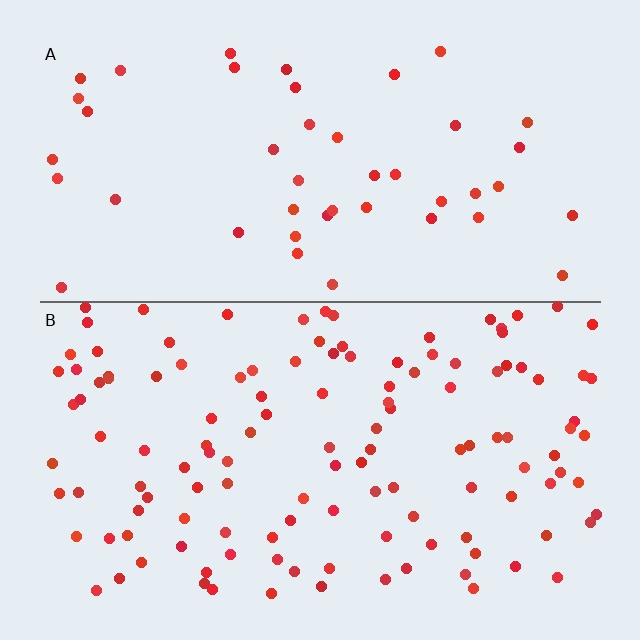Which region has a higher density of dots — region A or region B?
B (the bottom).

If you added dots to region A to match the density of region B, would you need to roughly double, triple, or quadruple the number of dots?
Approximately triple.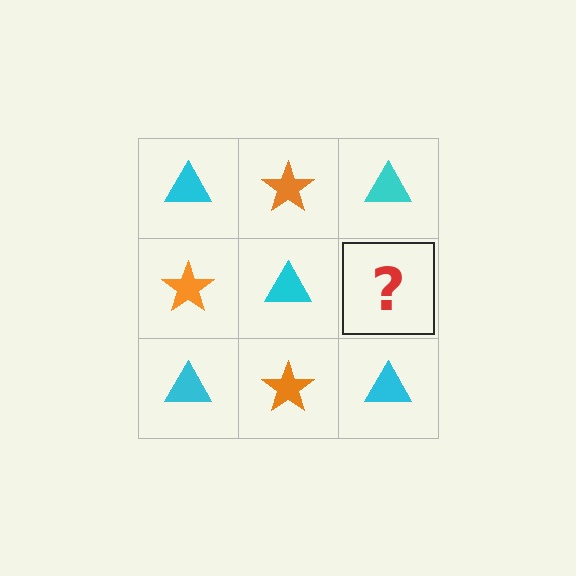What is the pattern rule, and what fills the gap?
The rule is that it alternates cyan triangle and orange star in a checkerboard pattern. The gap should be filled with an orange star.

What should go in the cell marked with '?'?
The missing cell should contain an orange star.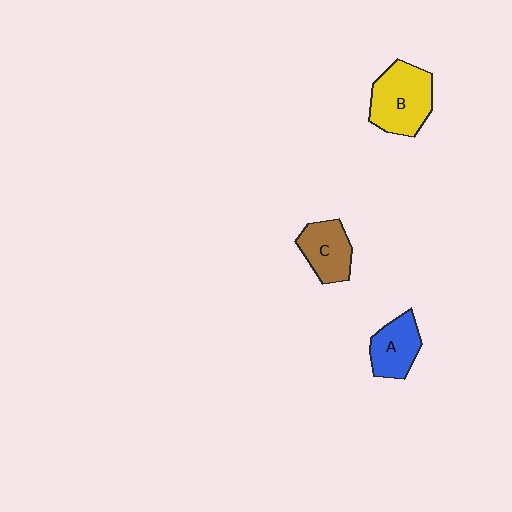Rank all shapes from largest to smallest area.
From largest to smallest: B (yellow), C (brown), A (blue).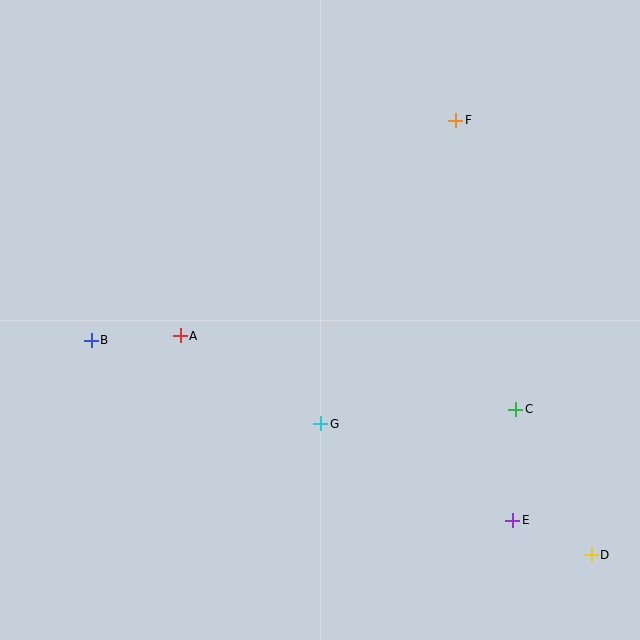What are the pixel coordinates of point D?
Point D is at (591, 555).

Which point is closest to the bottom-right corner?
Point D is closest to the bottom-right corner.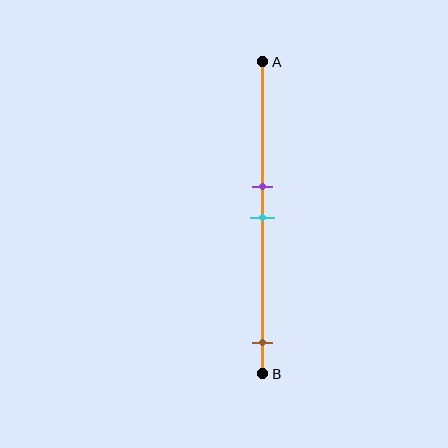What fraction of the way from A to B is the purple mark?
The purple mark is approximately 40% (0.4) of the way from A to B.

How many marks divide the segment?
There are 3 marks dividing the segment.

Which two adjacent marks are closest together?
The purple and cyan marks are the closest adjacent pair.